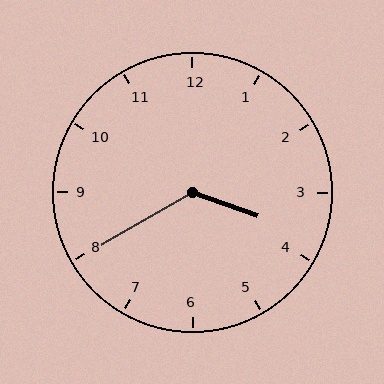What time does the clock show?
3:40.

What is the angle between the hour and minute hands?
Approximately 130 degrees.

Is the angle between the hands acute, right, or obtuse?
It is obtuse.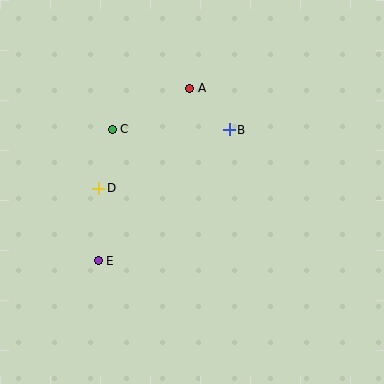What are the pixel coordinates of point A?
Point A is at (190, 88).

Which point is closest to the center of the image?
Point B at (229, 130) is closest to the center.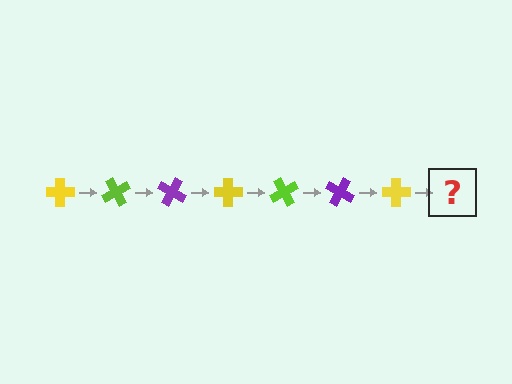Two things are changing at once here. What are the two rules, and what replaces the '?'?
The two rules are that it rotates 60 degrees each step and the color cycles through yellow, lime, and purple. The '?' should be a lime cross, rotated 420 degrees from the start.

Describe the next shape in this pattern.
It should be a lime cross, rotated 420 degrees from the start.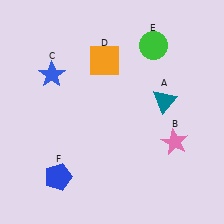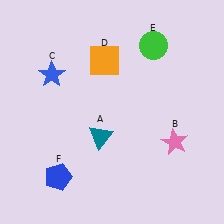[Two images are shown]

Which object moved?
The teal triangle (A) moved left.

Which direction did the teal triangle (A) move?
The teal triangle (A) moved left.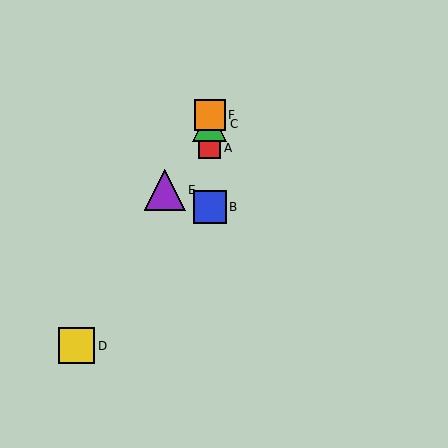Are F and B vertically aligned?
Yes, both are at x≈210.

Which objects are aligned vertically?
Objects A, B, C, F are aligned vertically.